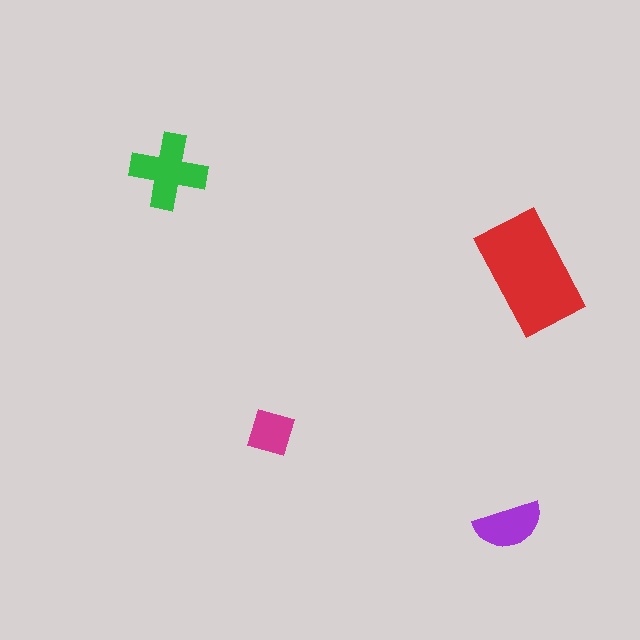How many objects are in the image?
There are 4 objects in the image.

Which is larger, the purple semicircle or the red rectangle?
The red rectangle.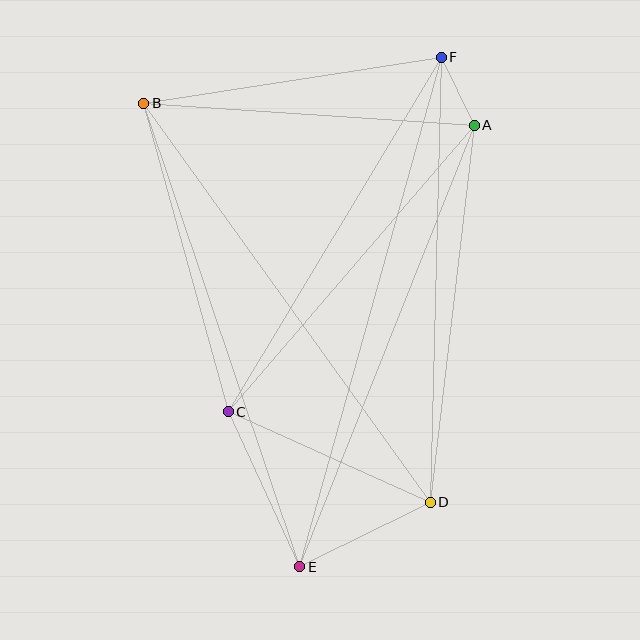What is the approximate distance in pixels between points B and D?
The distance between B and D is approximately 491 pixels.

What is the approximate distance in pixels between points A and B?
The distance between A and B is approximately 331 pixels.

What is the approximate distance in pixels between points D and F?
The distance between D and F is approximately 445 pixels.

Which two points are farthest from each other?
Points E and F are farthest from each other.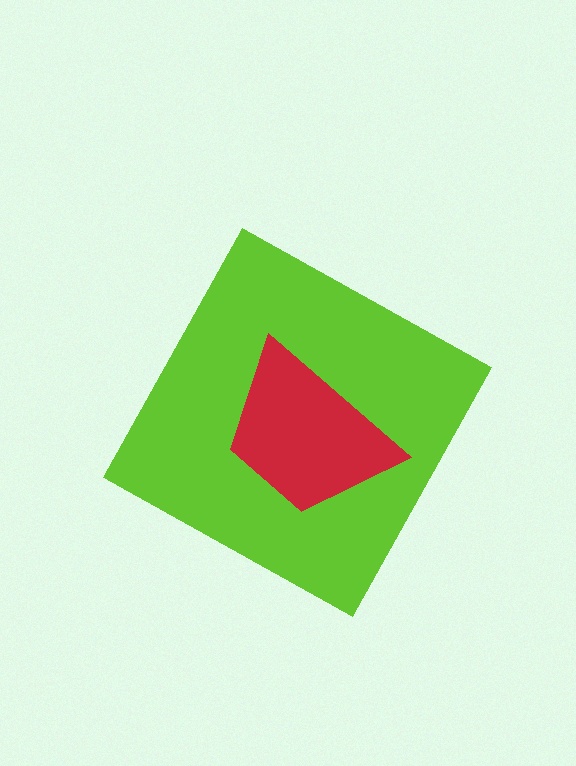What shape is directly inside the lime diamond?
The red trapezoid.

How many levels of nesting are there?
2.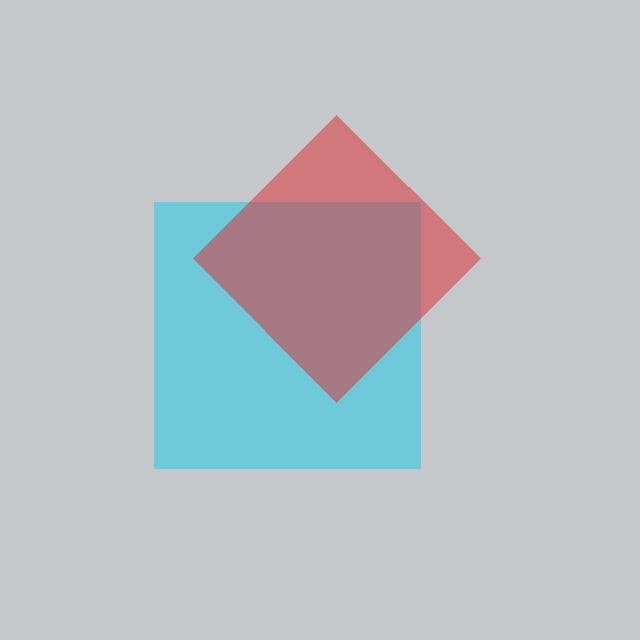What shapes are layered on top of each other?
The layered shapes are: a cyan square, a red diamond.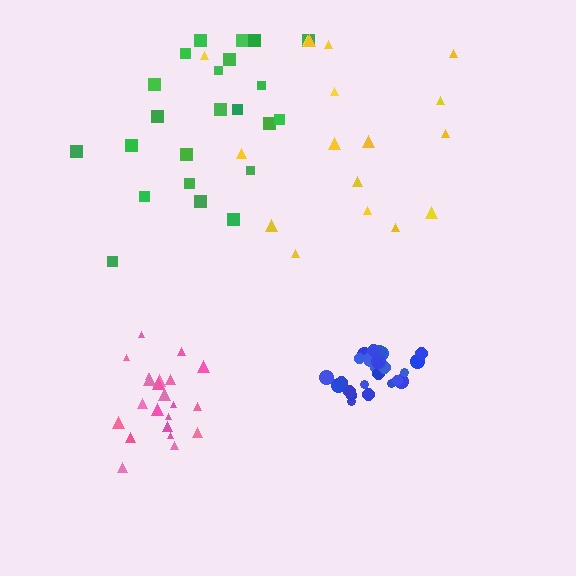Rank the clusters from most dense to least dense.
blue, pink, green, yellow.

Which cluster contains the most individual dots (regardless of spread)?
Blue (27).